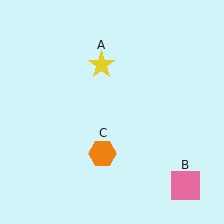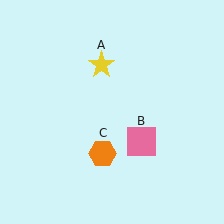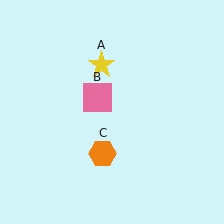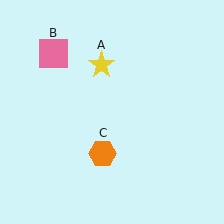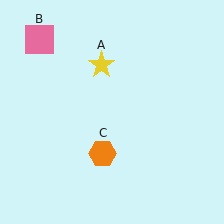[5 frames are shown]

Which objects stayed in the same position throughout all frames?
Yellow star (object A) and orange hexagon (object C) remained stationary.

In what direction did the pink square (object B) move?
The pink square (object B) moved up and to the left.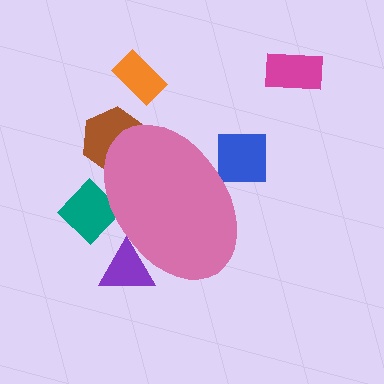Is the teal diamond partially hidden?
Yes, the teal diamond is partially hidden behind the pink ellipse.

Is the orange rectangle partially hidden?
No, the orange rectangle is fully visible.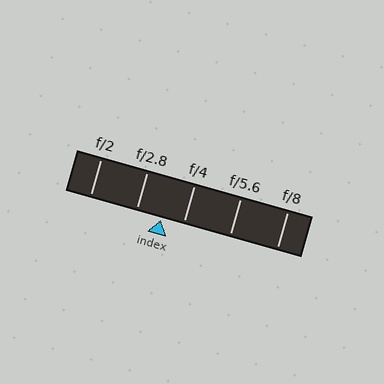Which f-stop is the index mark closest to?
The index mark is closest to f/4.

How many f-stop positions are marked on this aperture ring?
There are 5 f-stop positions marked.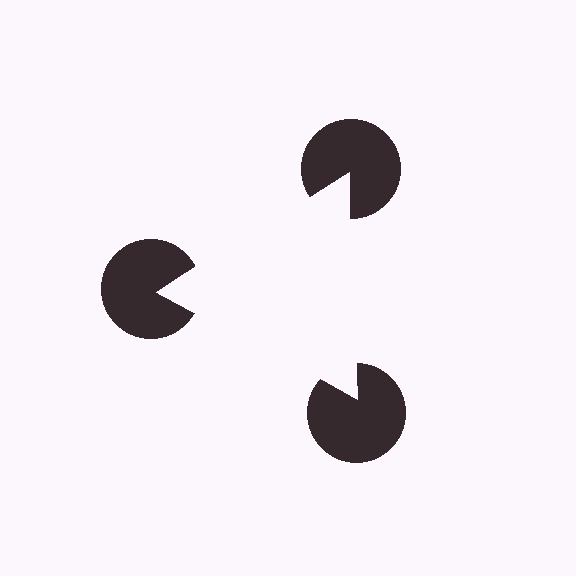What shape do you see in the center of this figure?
An illusory triangle — its edges are inferred from the aligned wedge cuts in the pac-man discs, not physically drawn.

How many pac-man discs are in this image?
There are 3 — one at each vertex of the illusory triangle.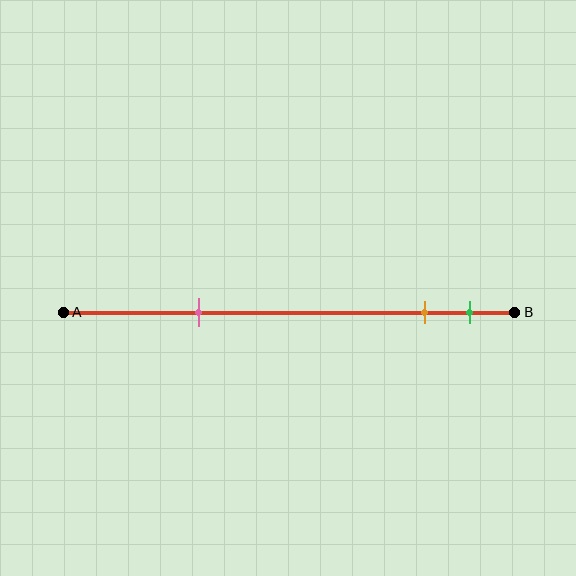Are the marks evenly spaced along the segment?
No, the marks are not evenly spaced.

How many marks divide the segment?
There are 3 marks dividing the segment.